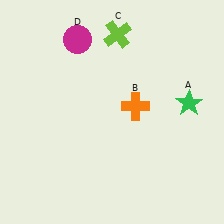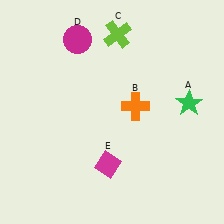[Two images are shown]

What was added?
A magenta diamond (E) was added in Image 2.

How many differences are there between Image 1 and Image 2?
There is 1 difference between the two images.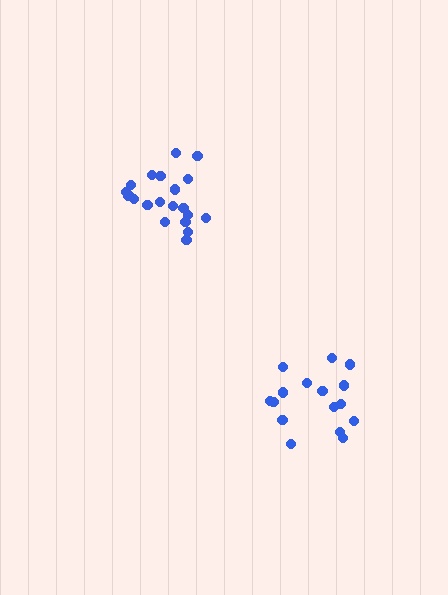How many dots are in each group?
Group 1: 20 dots, Group 2: 16 dots (36 total).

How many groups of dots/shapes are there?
There are 2 groups.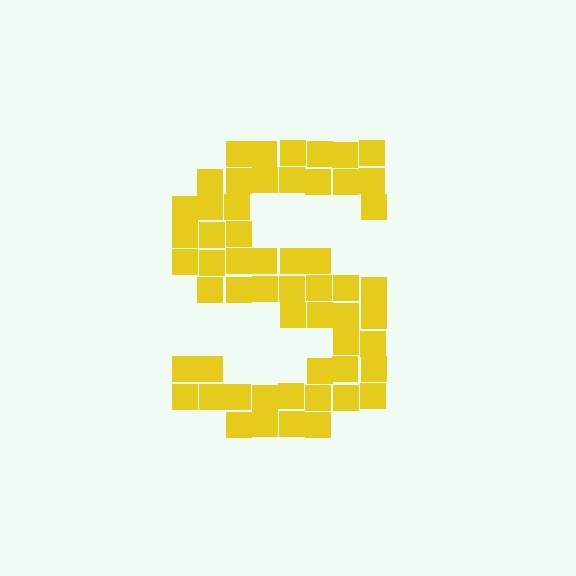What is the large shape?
The large shape is the letter S.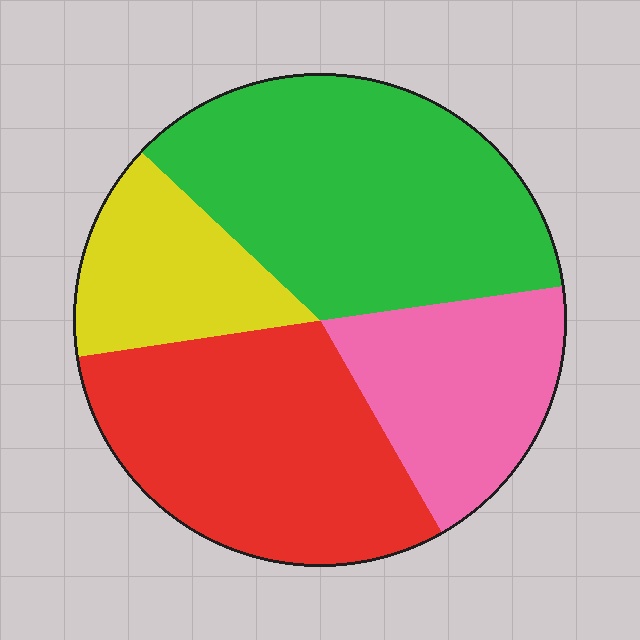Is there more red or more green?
Green.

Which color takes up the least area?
Yellow, at roughly 15%.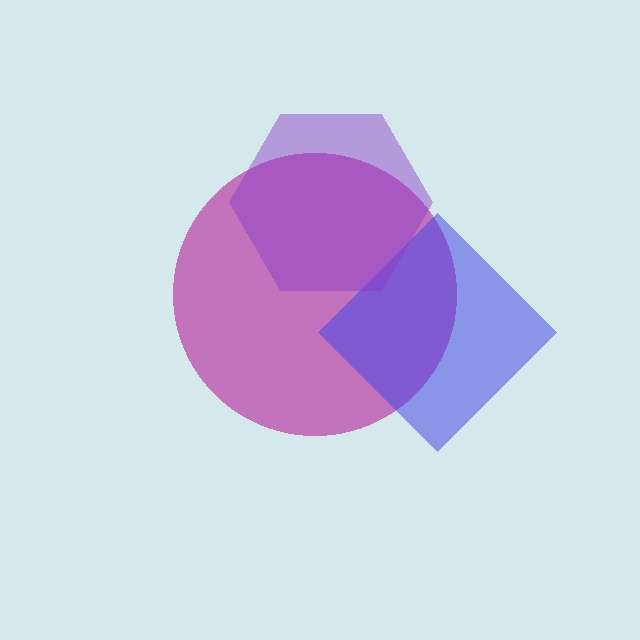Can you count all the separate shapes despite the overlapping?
Yes, there are 3 separate shapes.